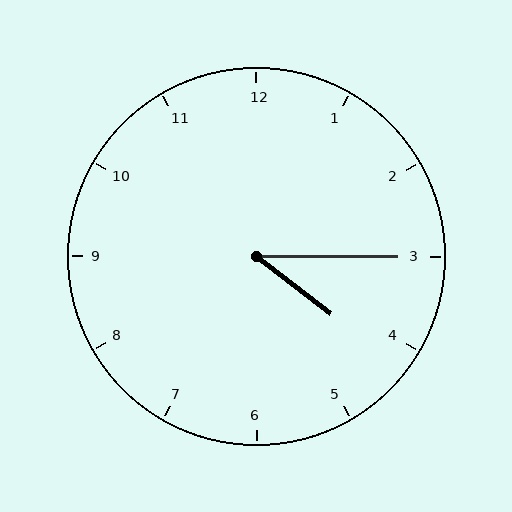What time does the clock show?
4:15.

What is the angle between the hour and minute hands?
Approximately 38 degrees.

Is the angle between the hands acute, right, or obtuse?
It is acute.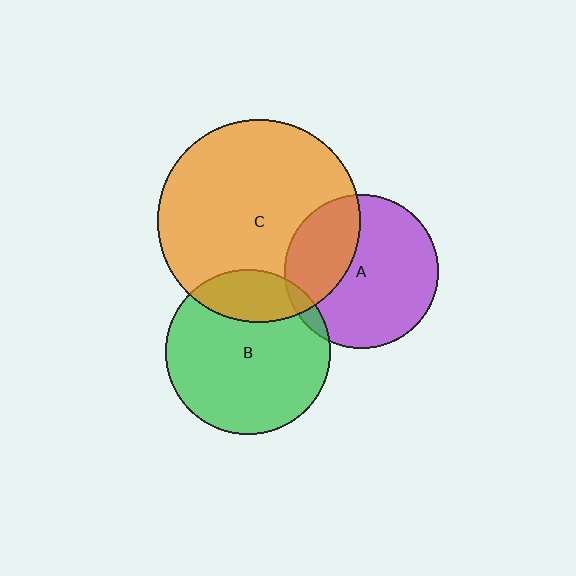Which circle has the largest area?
Circle C (orange).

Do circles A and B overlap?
Yes.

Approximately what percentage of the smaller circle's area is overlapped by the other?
Approximately 5%.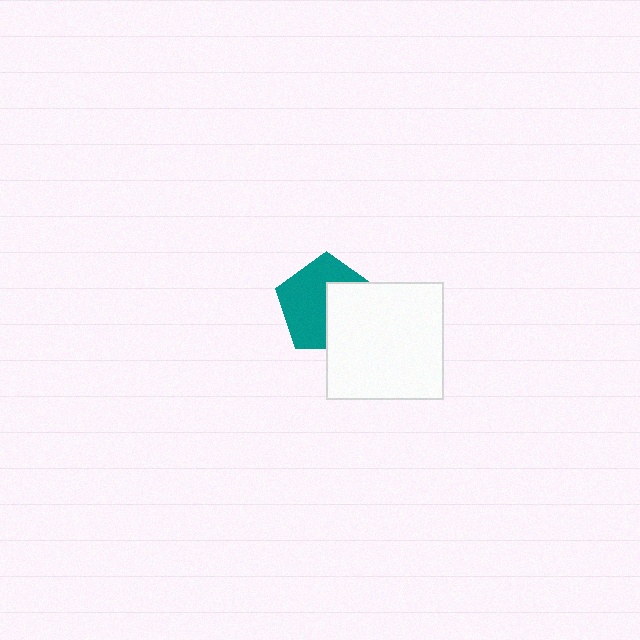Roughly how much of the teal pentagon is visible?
About half of it is visible (roughly 58%).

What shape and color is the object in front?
The object in front is a white square.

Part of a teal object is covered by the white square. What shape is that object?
It is a pentagon.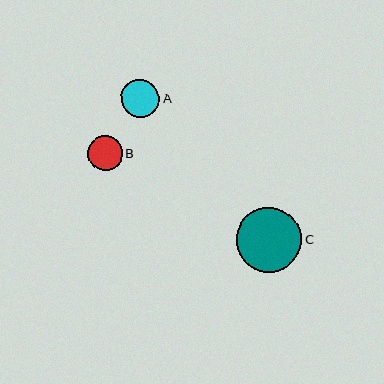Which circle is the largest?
Circle C is the largest with a size of approximately 66 pixels.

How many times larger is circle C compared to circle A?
Circle C is approximately 1.7 times the size of circle A.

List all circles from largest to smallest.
From largest to smallest: C, A, B.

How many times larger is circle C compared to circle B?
Circle C is approximately 1.9 times the size of circle B.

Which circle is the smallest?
Circle B is the smallest with a size of approximately 35 pixels.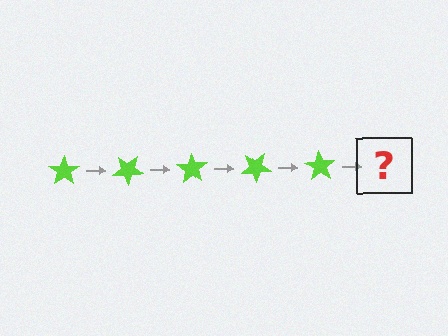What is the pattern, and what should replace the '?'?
The pattern is that the star rotates 35 degrees each step. The '?' should be a lime star rotated 175 degrees.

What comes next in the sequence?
The next element should be a lime star rotated 175 degrees.